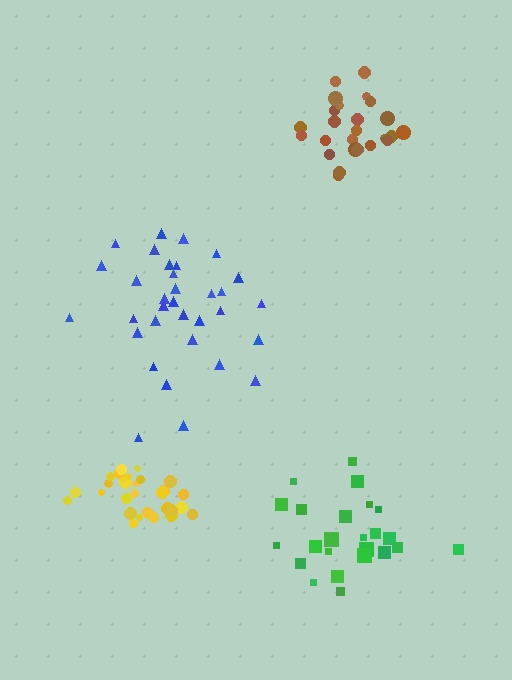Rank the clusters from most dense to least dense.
yellow, brown, green, blue.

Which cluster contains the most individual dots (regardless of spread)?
Blue (33).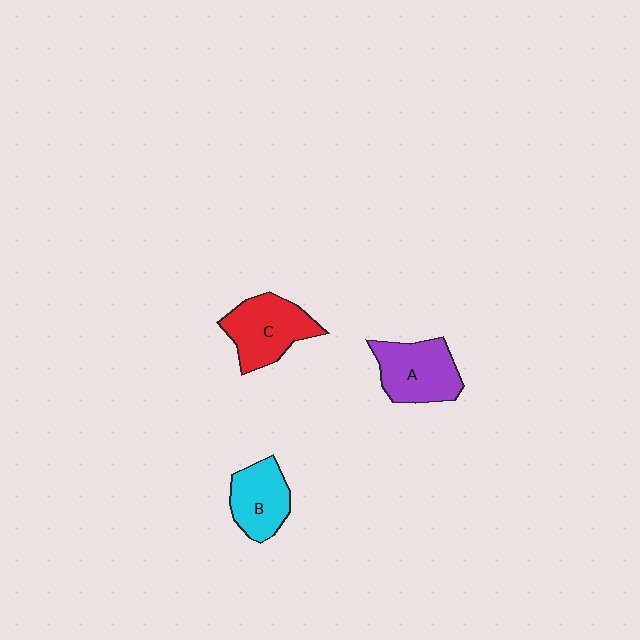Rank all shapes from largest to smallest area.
From largest to smallest: C (red), A (purple), B (cyan).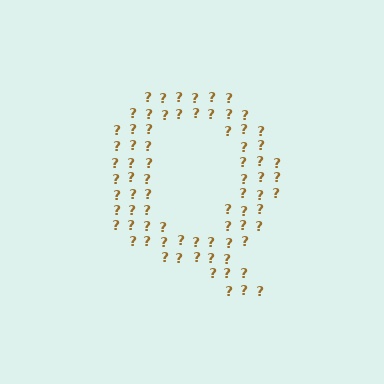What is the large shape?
The large shape is the letter Q.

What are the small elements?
The small elements are question marks.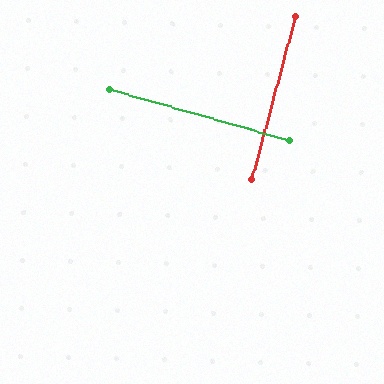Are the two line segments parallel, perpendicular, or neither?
Perpendicular — they meet at approximately 89°.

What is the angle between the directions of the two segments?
Approximately 89 degrees.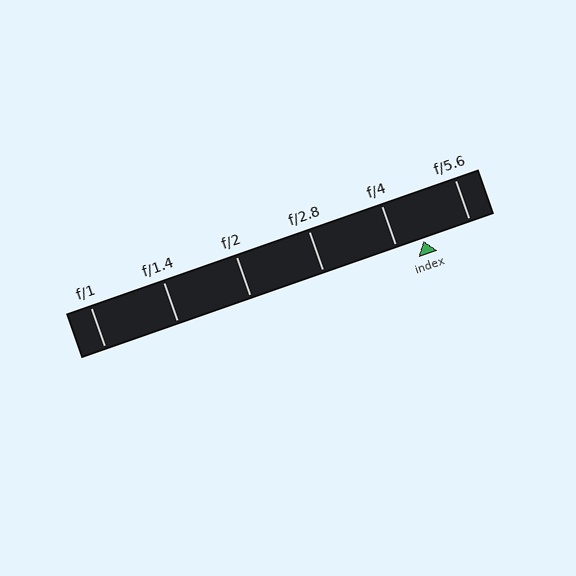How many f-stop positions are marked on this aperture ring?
There are 6 f-stop positions marked.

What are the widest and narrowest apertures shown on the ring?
The widest aperture shown is f/1 and the narrowest is f/5.6.